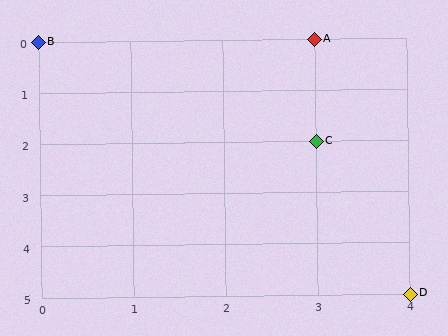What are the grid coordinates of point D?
Point D is at grid coordinates (4, 5).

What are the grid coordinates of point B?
Point B is at grid coordinates (0, 0).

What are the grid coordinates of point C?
Point C is at grid coordinates (3, 2).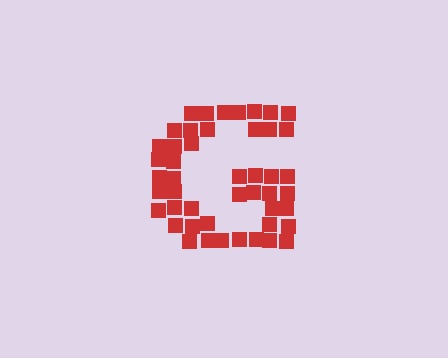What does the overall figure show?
The overall figure shows the letter G.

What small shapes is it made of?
It is made of small squares.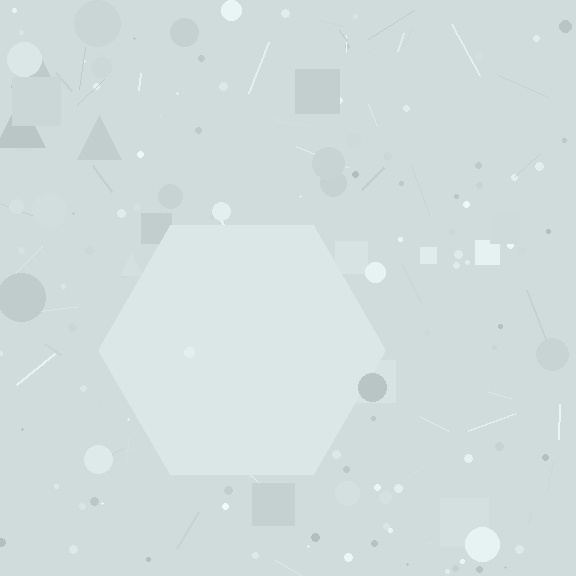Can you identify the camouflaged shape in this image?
The camouflaged shape is a hexagon.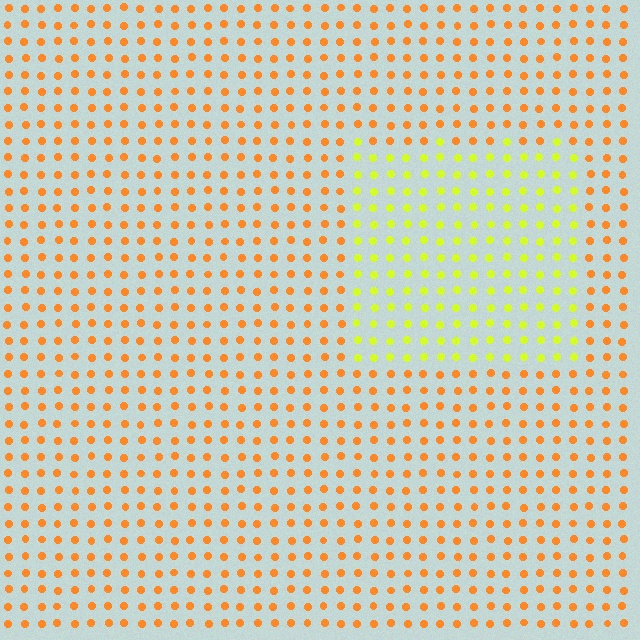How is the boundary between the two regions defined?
The boundary is defined purely by a slight shift in hue (about 44 degrees). Spacing, size, and orientation are identical on both sides.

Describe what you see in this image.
The image is filled with small orange elements in a uniform arrangement. A rectangle-shaped region is visible where the elements are tinted to a slightly different hue, forming a subtle color boundary.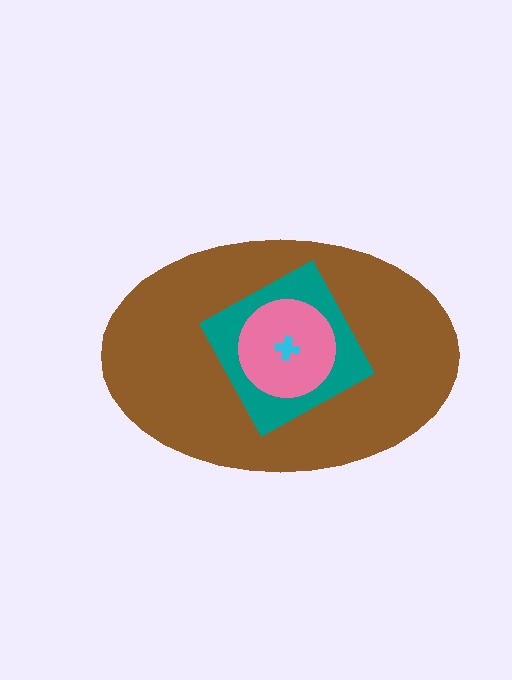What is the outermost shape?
The brown ellipse.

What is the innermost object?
The cyan cross.